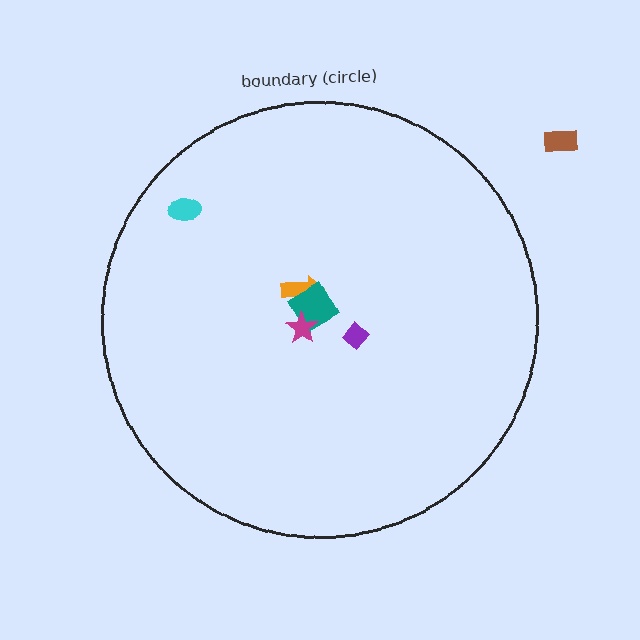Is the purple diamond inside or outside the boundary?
Inside.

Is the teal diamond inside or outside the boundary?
Inside.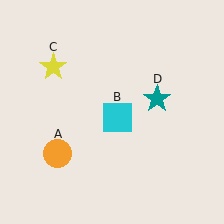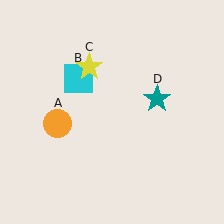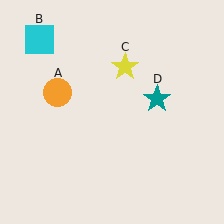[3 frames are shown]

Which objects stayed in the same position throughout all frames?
Teal star (object D) remained stationary.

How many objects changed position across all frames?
3 objects changed position: orange circle (object A), cyan square (object B), yellow star (object C).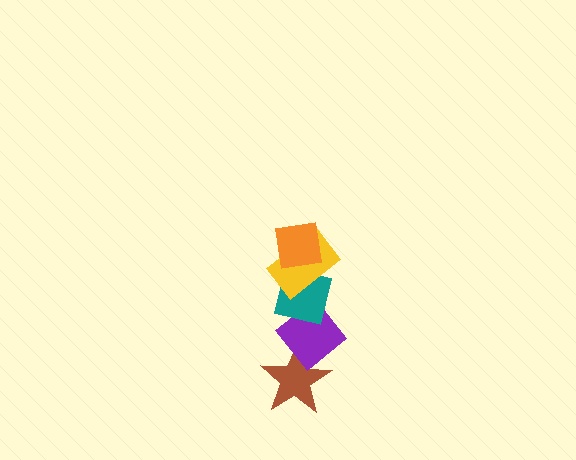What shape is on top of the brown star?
The purple diamond is on top of the brown star.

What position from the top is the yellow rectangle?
The yellow rectangle is 2nd from the top.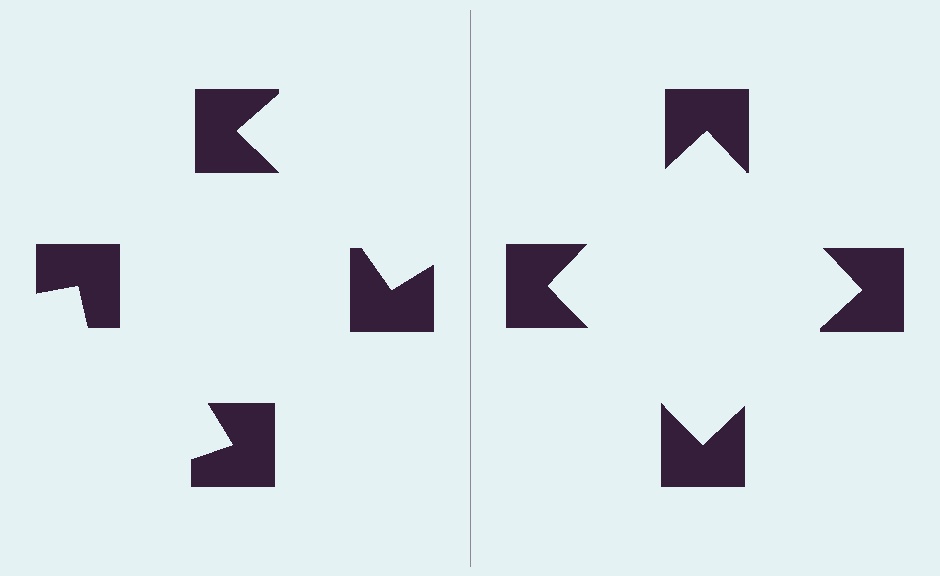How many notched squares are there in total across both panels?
8 — 4 on each side.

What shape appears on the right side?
An illusory square.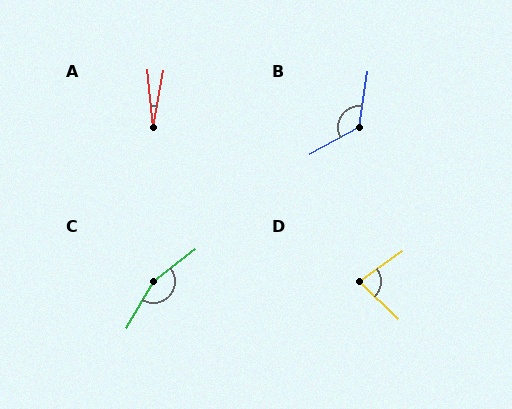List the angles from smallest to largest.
A (16°), D (79°), B (127°), C (159°).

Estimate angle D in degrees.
Approximately 79 degrees.